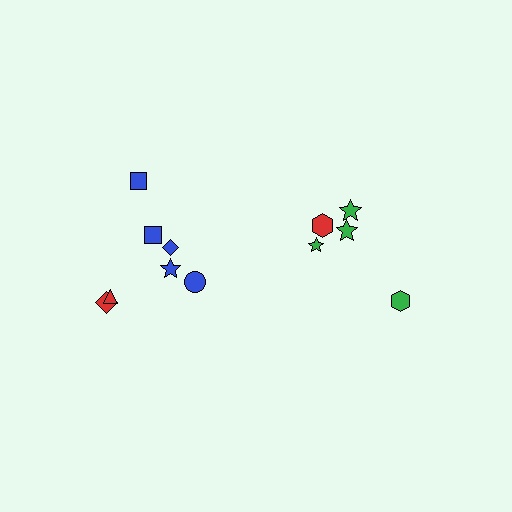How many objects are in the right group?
There are 5 objects.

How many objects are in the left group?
There are 7 objects.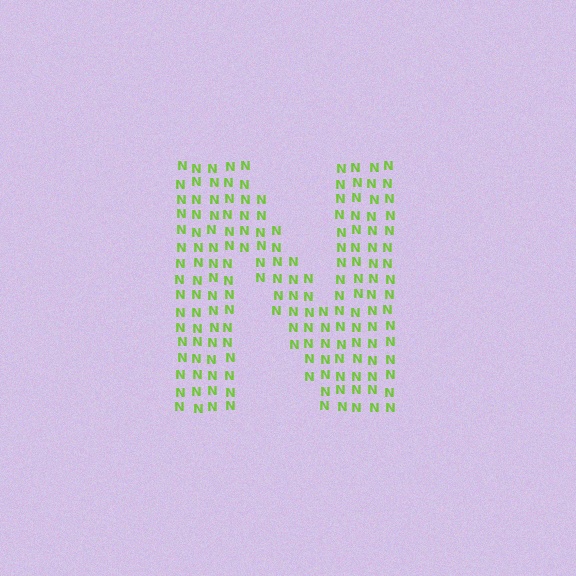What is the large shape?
The large shape is the letter N.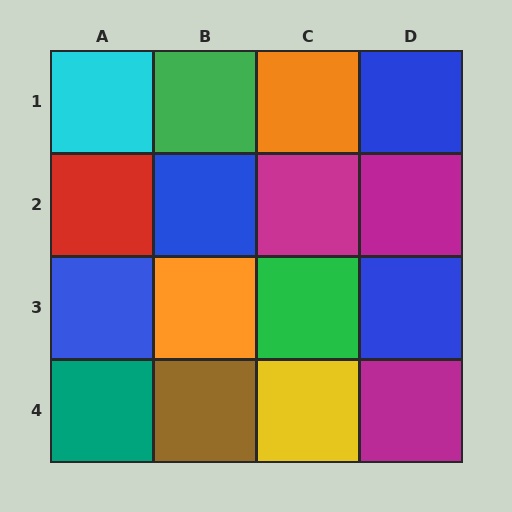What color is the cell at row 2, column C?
Magenta.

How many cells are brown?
1 cell is brown.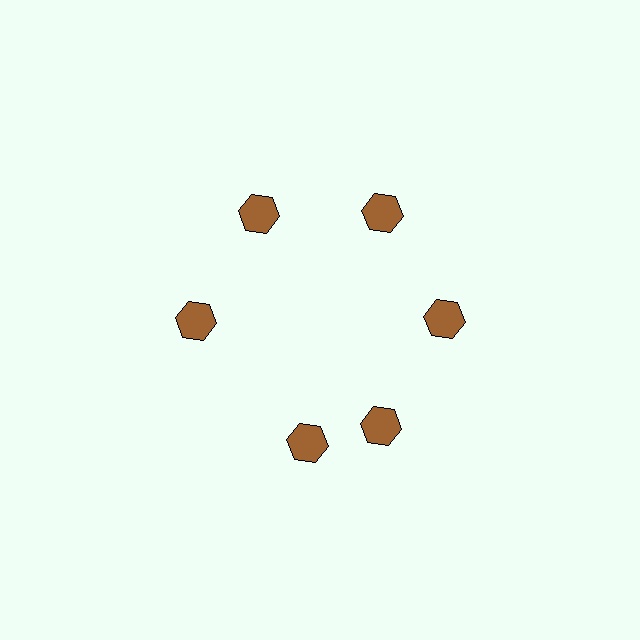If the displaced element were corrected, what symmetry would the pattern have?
It would have 6-fold rotational symmetry — the pattern would map onto itself every 60 degrees.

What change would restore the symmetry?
The symmetry would be restored by rotating it back into even spacing with its neighbors so that all 6 hexagons sit at equal angles and equal distance from the center.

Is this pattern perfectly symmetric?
No. The 6 brown hexagons are arranged in a ring, but one element near the 7 o'clock position is rotated out of alignment along the ring, breaking the 6-fold rotational symmetry.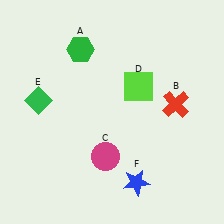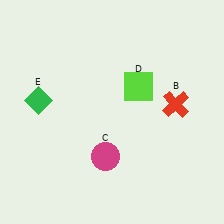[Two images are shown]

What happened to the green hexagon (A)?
The green hexagon (A) was removed in Image 2. It was in the top-left area of Image 1.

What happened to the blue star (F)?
The blue star (F) was removed in Image 2. It was in the bottom-right area of Image 1.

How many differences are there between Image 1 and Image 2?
There are 2 differences between the two images.